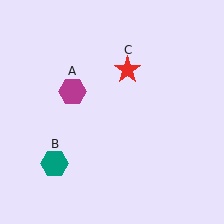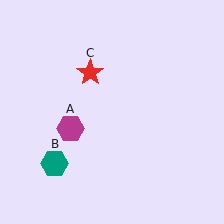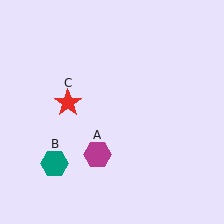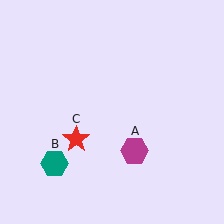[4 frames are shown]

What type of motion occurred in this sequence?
The magenta hexagon (object A), red star (object C) rotated counterclockwise around the center of the scene.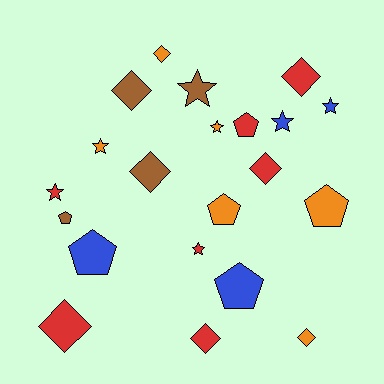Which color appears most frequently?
Red, with 7 objects.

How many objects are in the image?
There are 21 objects.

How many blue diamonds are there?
There are no blue diamonds.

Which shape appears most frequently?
Diamond, with 8 objects.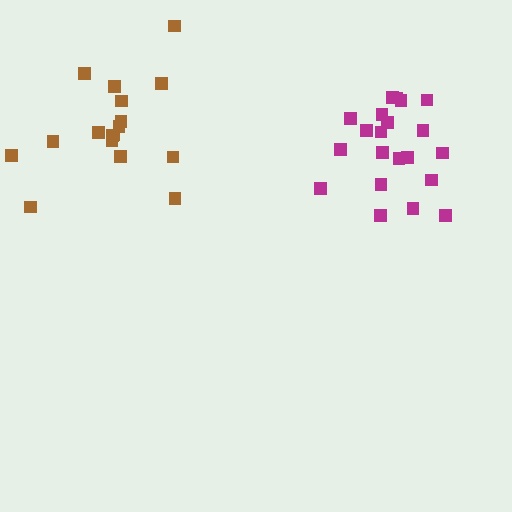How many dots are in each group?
Group 1: 17 dots, Group 2: 21 dots (38 total).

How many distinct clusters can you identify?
There are 2 distinct clusters.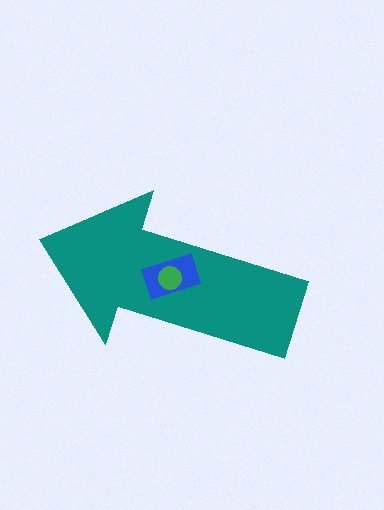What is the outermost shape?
The teal arrow.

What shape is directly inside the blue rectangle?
The green circle.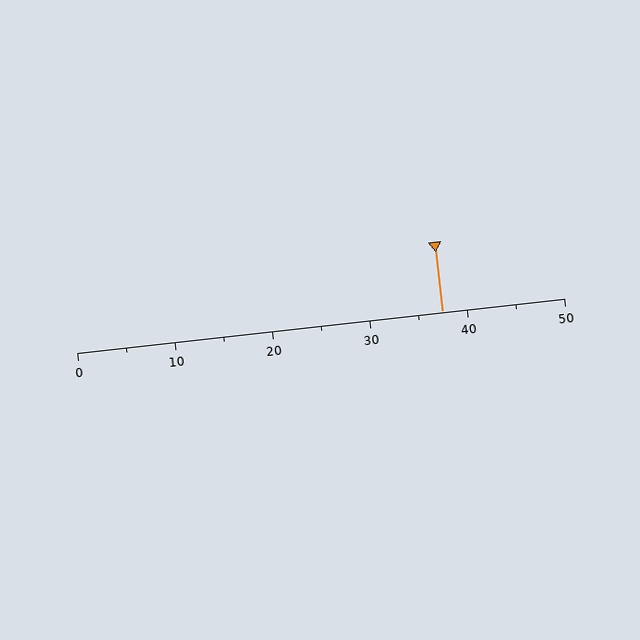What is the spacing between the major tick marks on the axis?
The major ticks are spaced 10 apart.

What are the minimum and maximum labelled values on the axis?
The axis runs from 0 to 50.